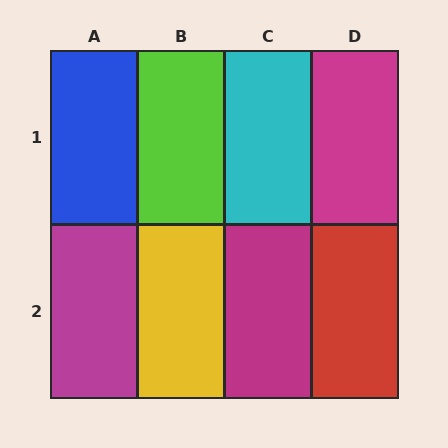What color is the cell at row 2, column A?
Magenta.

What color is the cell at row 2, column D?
Red.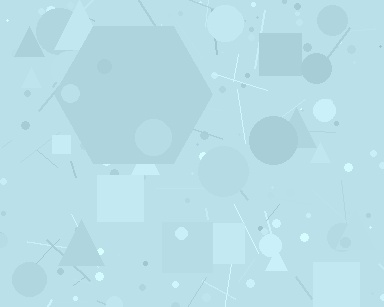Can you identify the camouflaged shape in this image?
The camouflaged shape is a hexagon.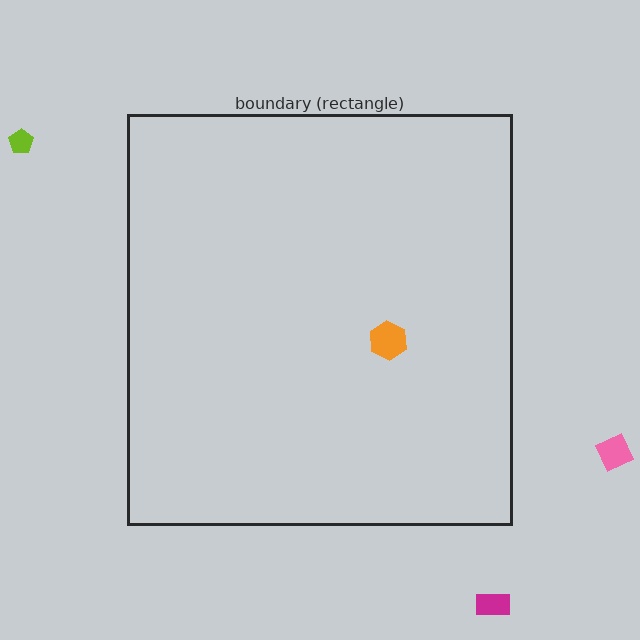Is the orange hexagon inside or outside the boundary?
Inside.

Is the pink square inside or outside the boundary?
Outside.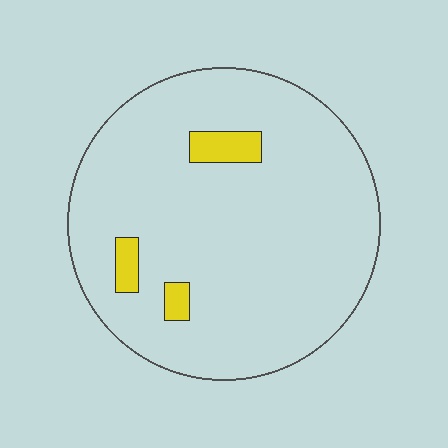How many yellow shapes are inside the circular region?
3.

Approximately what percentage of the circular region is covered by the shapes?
Approximately 5%.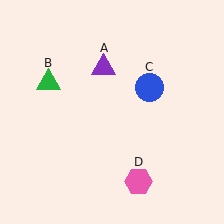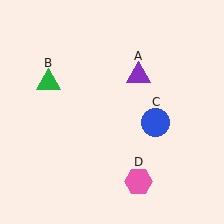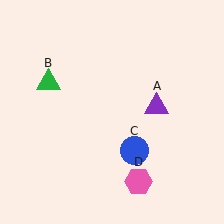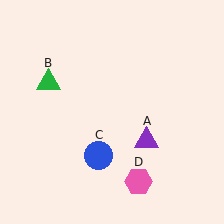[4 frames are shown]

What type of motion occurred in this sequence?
The purple triangle (object A), blue circle (object C) rotated clockwise around the center of the scene.